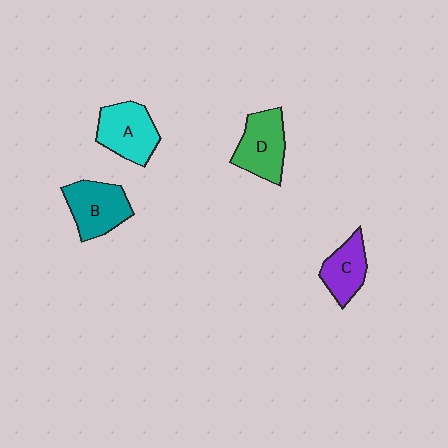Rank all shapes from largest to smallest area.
From largest to smallest: A (cyan), B (teal), D (green), C (purple).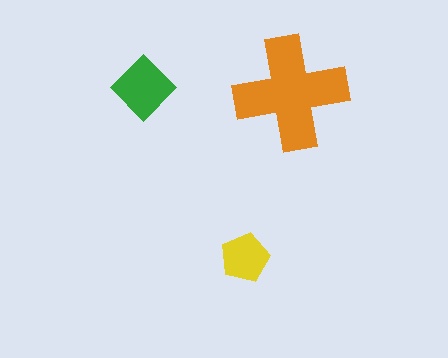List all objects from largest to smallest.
The orange cross, the green diamond, the yellow pentagon.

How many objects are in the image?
There are 3 objects in the image.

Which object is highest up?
The green diamond is topmost.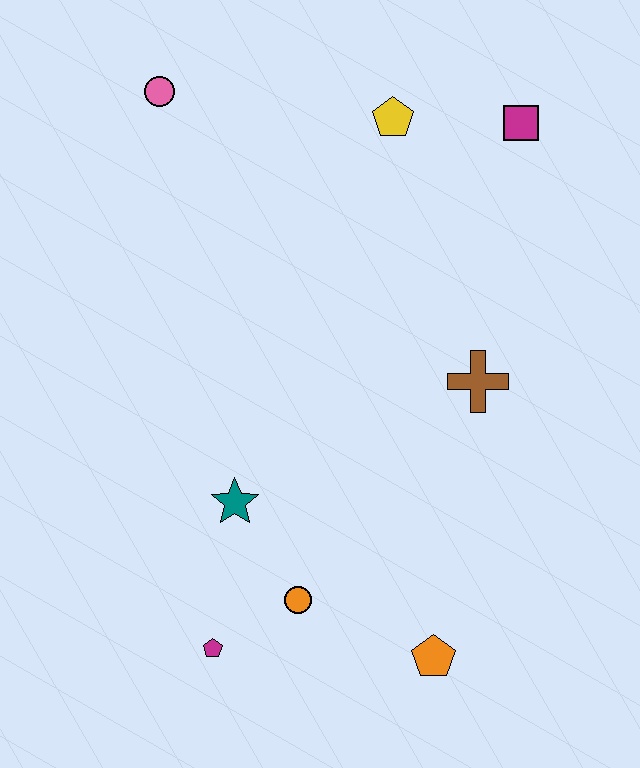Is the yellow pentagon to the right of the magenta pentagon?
Yes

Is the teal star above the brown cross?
No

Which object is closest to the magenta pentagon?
The orange circle is closest to the magenta pentagon.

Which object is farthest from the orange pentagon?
The pink circle is farthest from the orange pentagon.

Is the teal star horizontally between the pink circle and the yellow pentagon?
Yes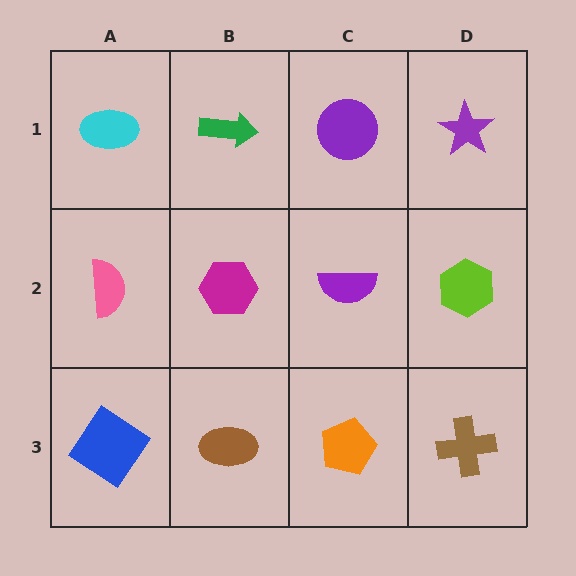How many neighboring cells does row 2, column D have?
3.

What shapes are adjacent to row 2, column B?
A green arrow (row 1, column B), a brown ellipse (row 3, column B), a pink semicircle (row 2, column A), a purple semicircle (row 2, column C).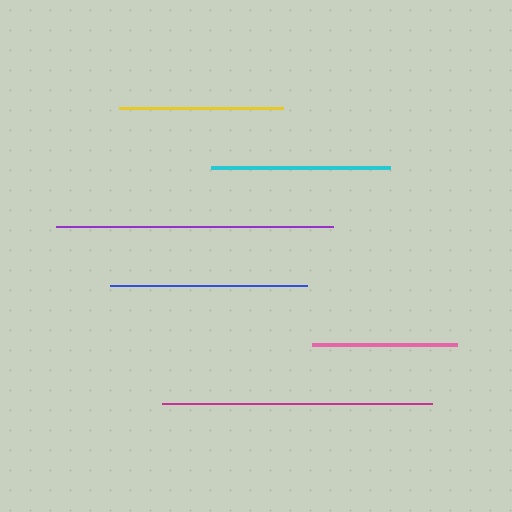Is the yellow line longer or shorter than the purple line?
The purple line is longer than the yellow line.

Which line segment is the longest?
The purple line is the longest at approximately 277 pixels.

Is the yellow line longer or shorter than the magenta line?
The magenta line is longer than the yellow line.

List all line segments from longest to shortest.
From longest to shortest: purple, magenta, blue, cyan, yellow, pink.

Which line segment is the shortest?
The pink line is the shortest at approximately 145 pixels.